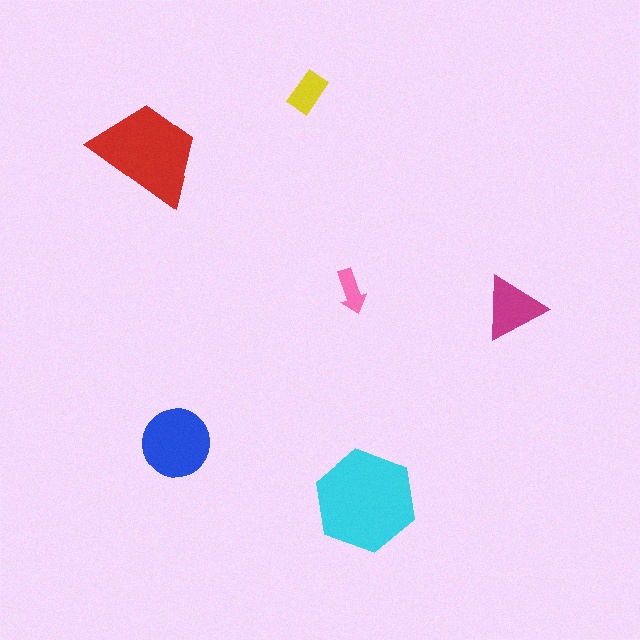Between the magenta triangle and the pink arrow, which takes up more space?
The magenta triangle.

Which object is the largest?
The cyan hexagon.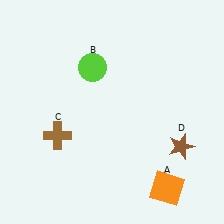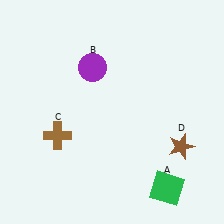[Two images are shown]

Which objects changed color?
A changed from orange to green. B changed from lime to purple.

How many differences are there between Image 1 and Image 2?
There are 2 differences between the two images.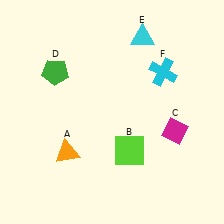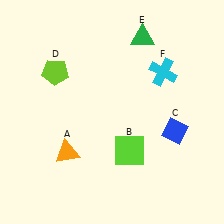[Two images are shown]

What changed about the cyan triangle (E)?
In Image 1, E is cyan. In Image 2, it changed to green.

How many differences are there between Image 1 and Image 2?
There are 3 differences between the two images.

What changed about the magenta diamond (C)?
In Image 1, C is magenta. In Image 2, it changed to blue.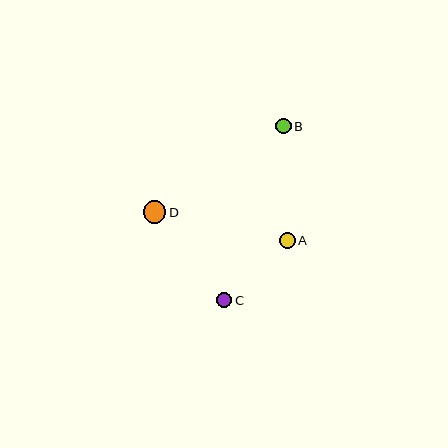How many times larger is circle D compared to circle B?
Circle D is approximately 1.4 times the size of circle B.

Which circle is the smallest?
Circle C is the smallest with a size of approximately 15 pixels.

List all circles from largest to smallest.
From largest to smallest: D, A, B, C.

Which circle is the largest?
Circle D is the largest with a size of approximately 23 pixels.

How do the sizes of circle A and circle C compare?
Circle A and circle C are approximately the same size.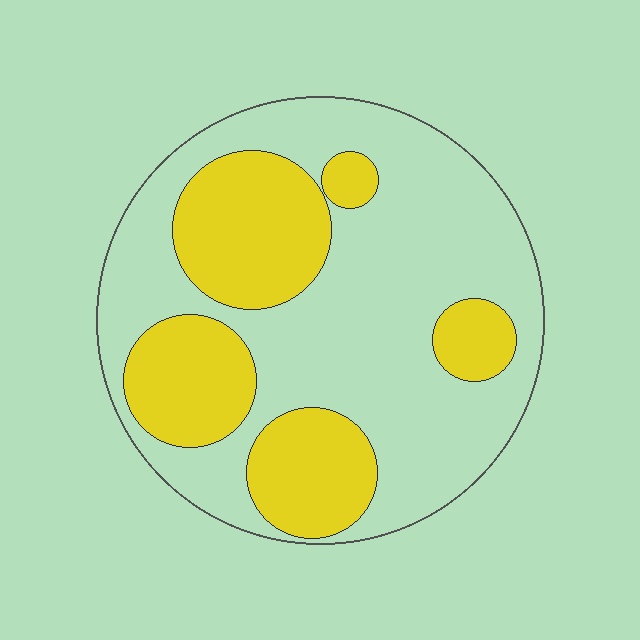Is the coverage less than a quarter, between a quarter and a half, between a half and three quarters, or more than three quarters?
Between a quarter and a half.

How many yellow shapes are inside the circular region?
5.